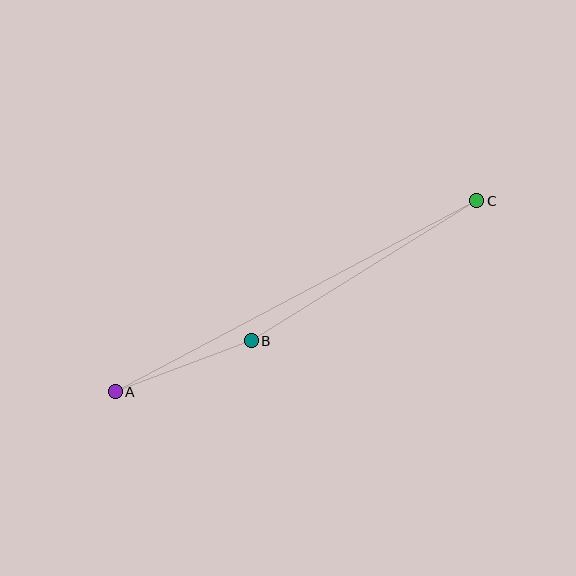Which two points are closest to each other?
Points A and B are closest to each other.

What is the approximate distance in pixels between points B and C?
The distance between B and C is approximately 265 pixels.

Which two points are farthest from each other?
Points A and C are farthest from each other.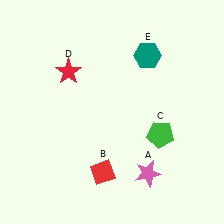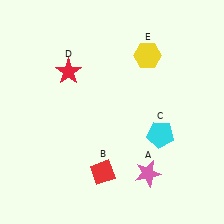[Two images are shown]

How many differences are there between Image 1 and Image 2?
There are 2 differences between the two images.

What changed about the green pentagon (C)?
In Image 1, C is green. In Image 2, it changed to cyan.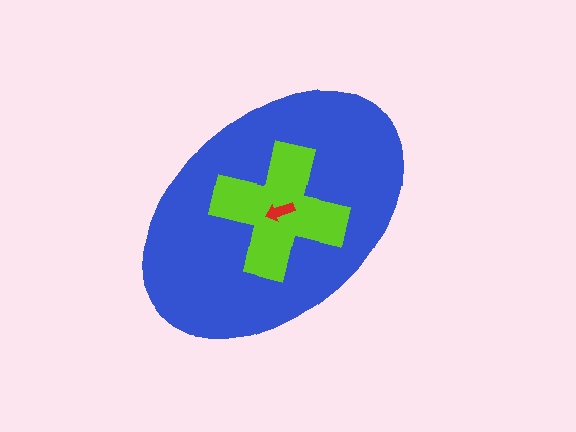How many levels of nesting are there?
3.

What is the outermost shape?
The blue ellipse.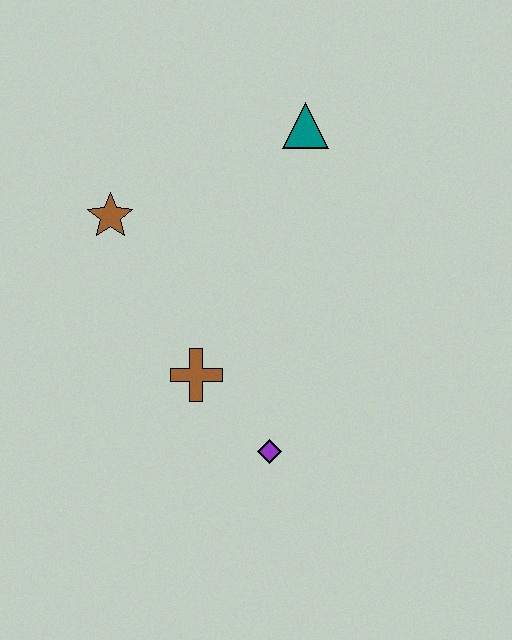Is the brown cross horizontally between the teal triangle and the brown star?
Yes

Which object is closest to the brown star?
The brown cross is closest to the brown star.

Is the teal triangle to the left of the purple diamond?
No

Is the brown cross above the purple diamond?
Yes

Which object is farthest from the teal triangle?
The purple diamond is farthest from the teal triangle.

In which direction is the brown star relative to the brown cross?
The brown star is above the brown cross.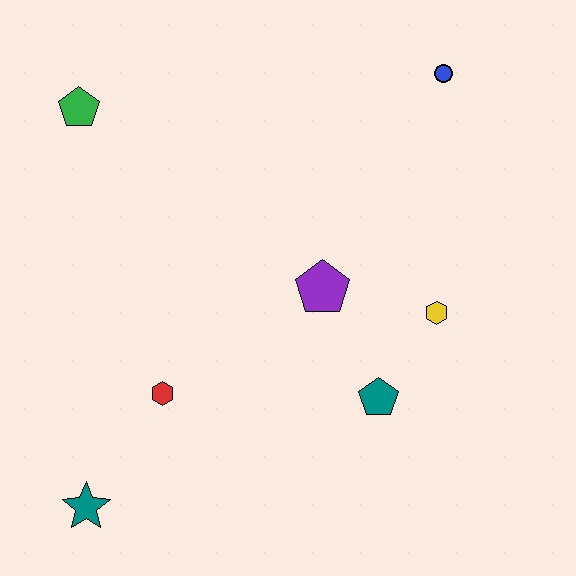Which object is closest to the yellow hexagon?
The teal pentagon is closest to the yellow hexagon.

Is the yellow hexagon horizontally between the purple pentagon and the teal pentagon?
No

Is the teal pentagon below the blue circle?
Yes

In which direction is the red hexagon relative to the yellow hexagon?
The red hexagon is to the left of the yellow hexagon.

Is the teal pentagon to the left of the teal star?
No